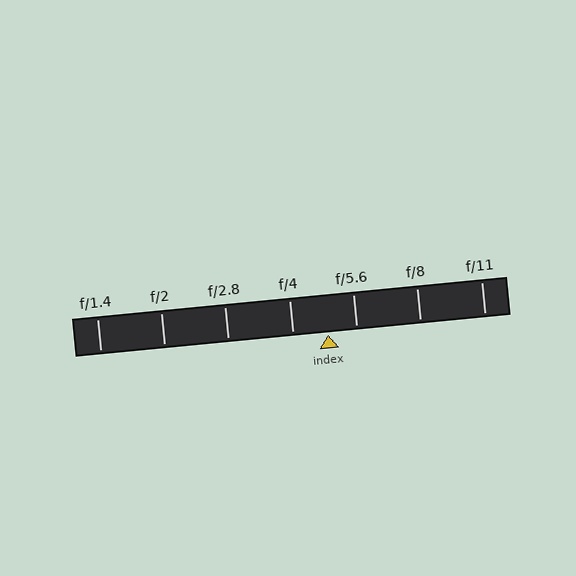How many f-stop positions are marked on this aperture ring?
There are 7 f-stop positions marked.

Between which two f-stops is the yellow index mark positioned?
The index mark is between f/4 and f/5.6.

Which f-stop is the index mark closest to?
The index mark is closest to f/5.6.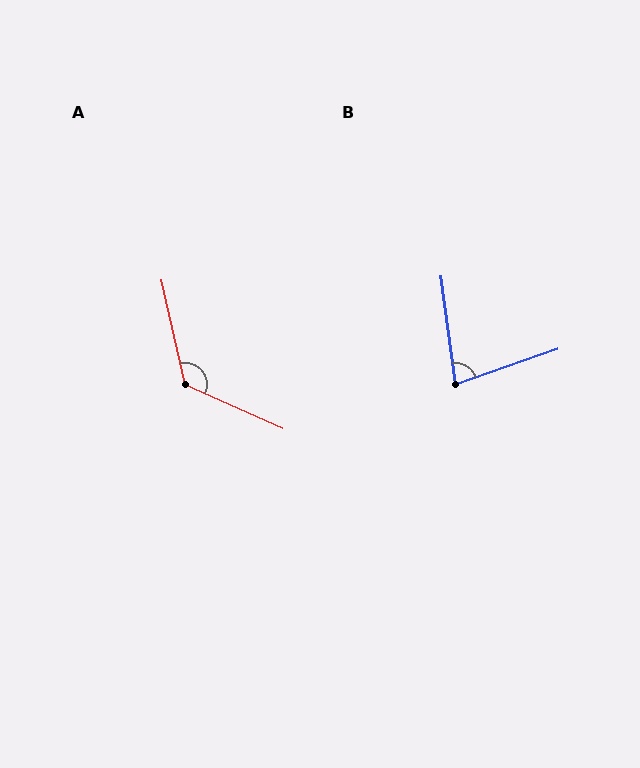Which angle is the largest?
A, at approximately 127 degrees.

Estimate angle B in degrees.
Approximately 78 degrees.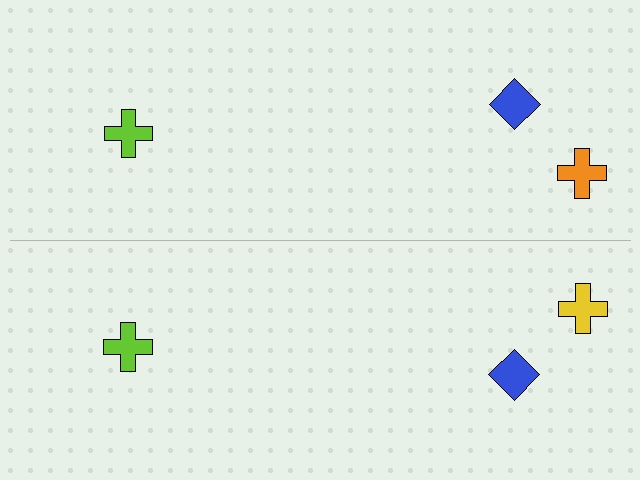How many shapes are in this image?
There are 6 shapes in this image.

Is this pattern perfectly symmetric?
No, the pattern is not perfectly symmetric. The yellow cross on the bottom side breaks the symmetry — its mirror counterpart is orange.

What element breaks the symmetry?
The yellow cross on the bottom side breaks the symmetry — its mirror counterpart is orange.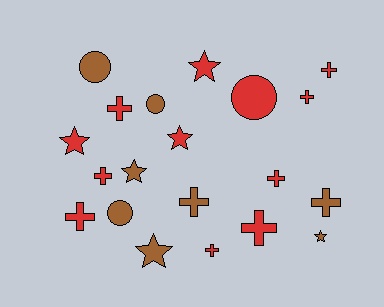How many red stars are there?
There are 3 red stars.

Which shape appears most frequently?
Cross, with 10 objects.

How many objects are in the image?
There are 20 objects.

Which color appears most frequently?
Red, with 12 objects.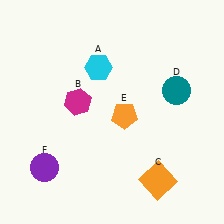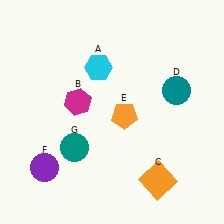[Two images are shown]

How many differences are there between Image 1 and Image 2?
There is 1 difference between the two images.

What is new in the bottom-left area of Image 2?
A teal circle (G) was added in the bottom-left area of Image 2.